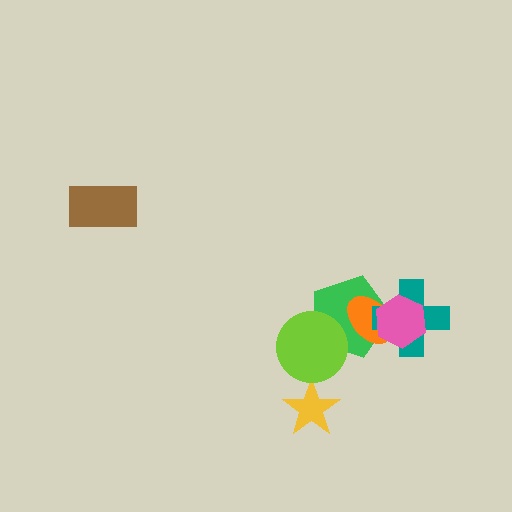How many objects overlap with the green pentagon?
4 objects overlap with the green pentagon.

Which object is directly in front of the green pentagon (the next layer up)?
The orange ellipse is directly in front of the green pentagon.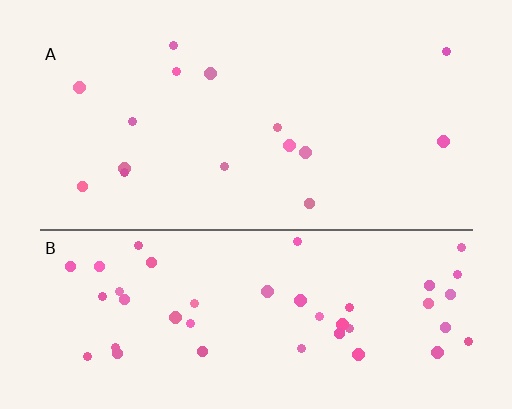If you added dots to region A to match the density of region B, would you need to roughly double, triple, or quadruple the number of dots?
Approximately triple.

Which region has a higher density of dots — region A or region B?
B (the bottom).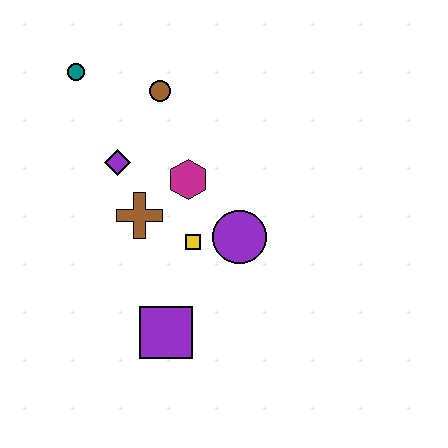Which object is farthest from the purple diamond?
The purple square is farthest from the purple diamond.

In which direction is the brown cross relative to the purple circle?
The brown cross is to the left of the purple circle.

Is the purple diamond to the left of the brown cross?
Yes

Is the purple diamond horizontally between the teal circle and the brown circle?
Yes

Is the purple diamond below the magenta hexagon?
No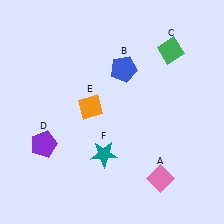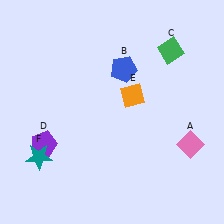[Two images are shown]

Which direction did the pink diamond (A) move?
The pink diamond (A) moved up.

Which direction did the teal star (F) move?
The teal star (F) moved left.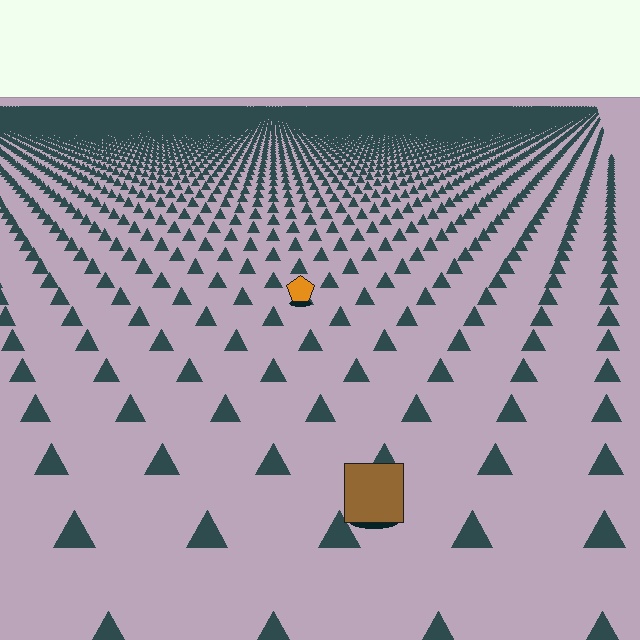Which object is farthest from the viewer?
The orange pentagon is farthest from the viewer. It appears smaller and the ground texture around it is denser.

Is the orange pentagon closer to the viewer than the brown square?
No. The brown square is closer — you can tell from the texture gradient: the ground texture is coarser near it.